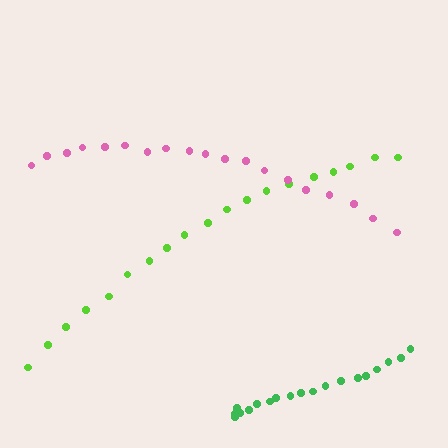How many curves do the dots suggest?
There are 3 distinct paths.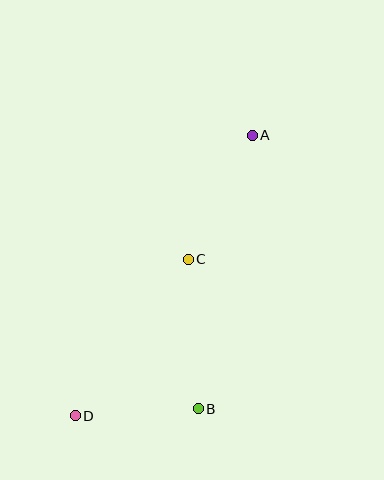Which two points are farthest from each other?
Points A and D are farthest from each other.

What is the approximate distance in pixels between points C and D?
The distance between C and D is approximately 193 pixels.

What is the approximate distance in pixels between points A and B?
The distance between A and B is approximately 279 pixels.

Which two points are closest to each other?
Points B and D are closest to each other.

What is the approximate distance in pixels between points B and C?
The distance between B and C is approximately 150 pixels.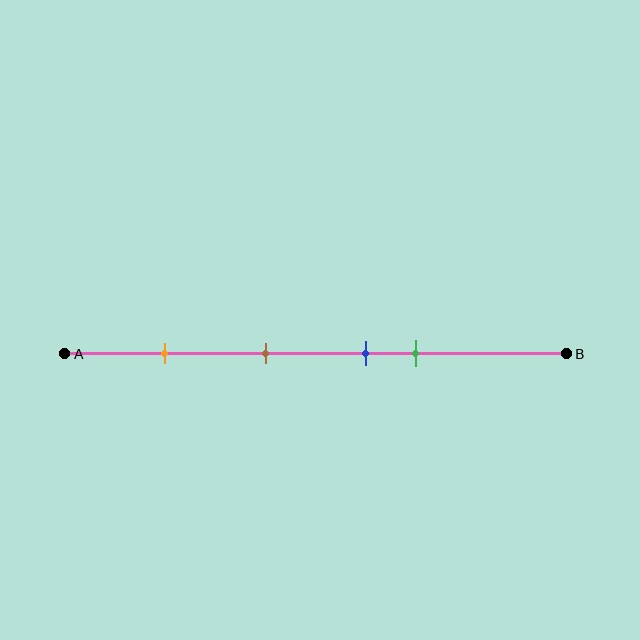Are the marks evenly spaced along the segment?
No, the marks are not evenly spaced.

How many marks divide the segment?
There are 4 marks dividing the segment.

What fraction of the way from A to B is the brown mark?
The brown mark is approximately 40% (0.4) of the way from A to B.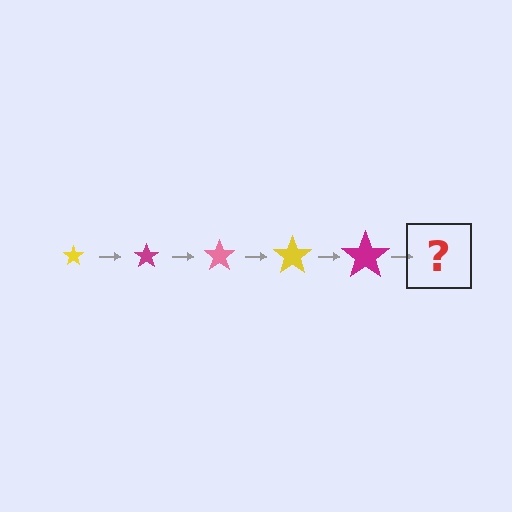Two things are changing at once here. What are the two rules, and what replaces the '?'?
The two rules are that the star grows larger each step and the color cycles through yellow, magenta, and pink. The '?' should be a pink star, larger than the previous one.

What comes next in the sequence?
The next element should be a pink star, larger than the previous one.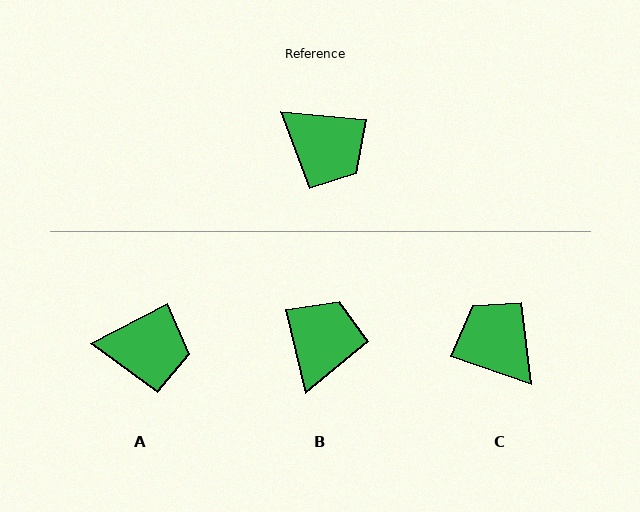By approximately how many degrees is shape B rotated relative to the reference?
Approximately 109 degrees counter-clockwise.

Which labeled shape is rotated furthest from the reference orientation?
C, about 166 degrees away.